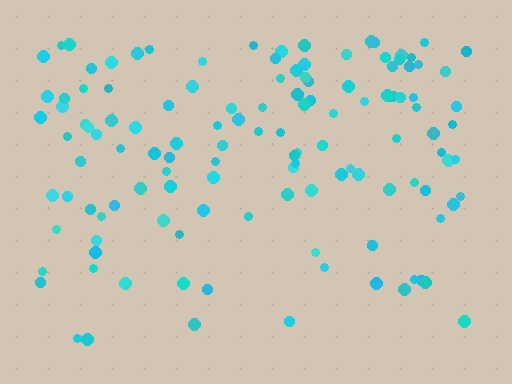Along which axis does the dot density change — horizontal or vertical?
Vertical.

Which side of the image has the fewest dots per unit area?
The bottom.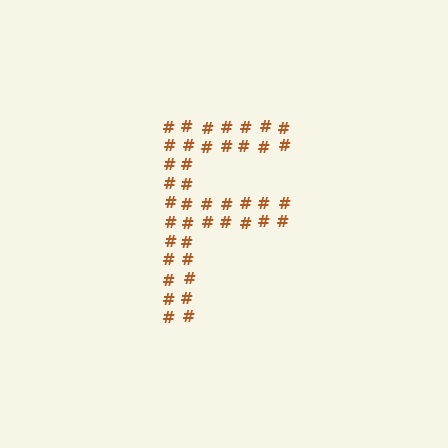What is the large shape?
The large shape is the letter F.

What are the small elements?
The small elements are hash symbols.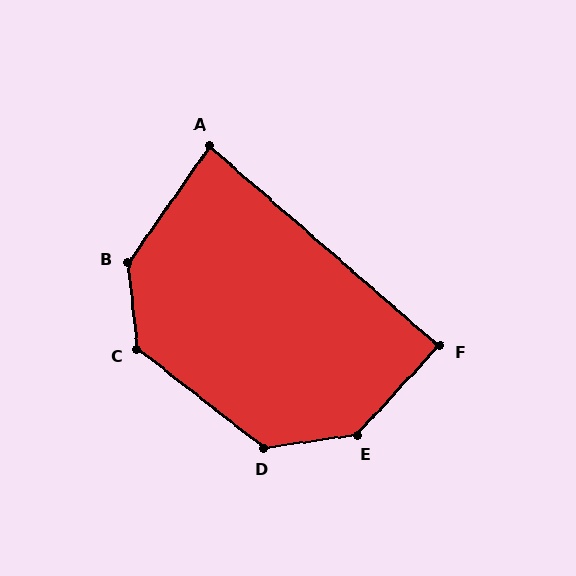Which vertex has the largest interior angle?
E, at approximately 141 degrees.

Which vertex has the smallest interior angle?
A, at approximately 84 degrees.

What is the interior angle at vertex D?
Approximately 133 degrees (obtuse).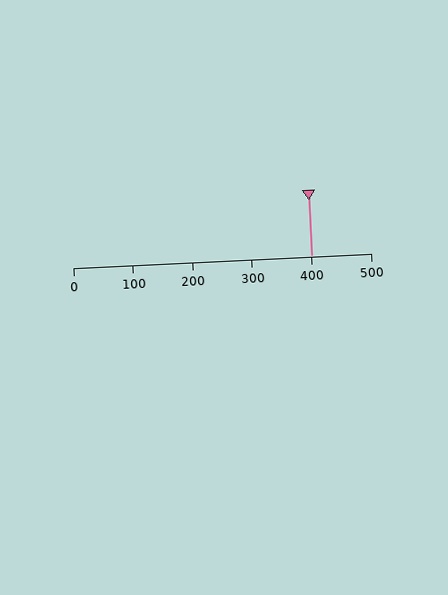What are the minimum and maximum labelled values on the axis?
The axis runs from 0 to 500.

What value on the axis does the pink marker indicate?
The marker indicates approximately 400.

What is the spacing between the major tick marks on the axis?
The major ticks are spaced 100 apart.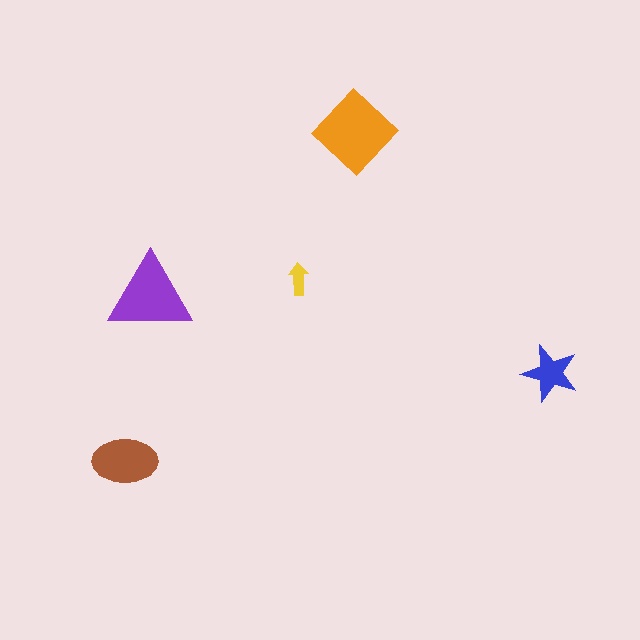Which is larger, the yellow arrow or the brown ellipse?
The brown ellipse.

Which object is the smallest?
The yellow arrow.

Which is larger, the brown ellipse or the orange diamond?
The orange diamond.